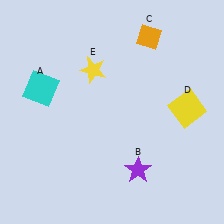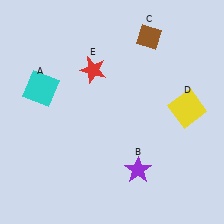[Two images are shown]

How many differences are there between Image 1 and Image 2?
There are 2 differences between the two images.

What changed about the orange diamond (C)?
In Image 1, C is orange. In Image 2, it changed to brown.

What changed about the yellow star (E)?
In Image 1, E is yellow. In Image 2, it changed to red.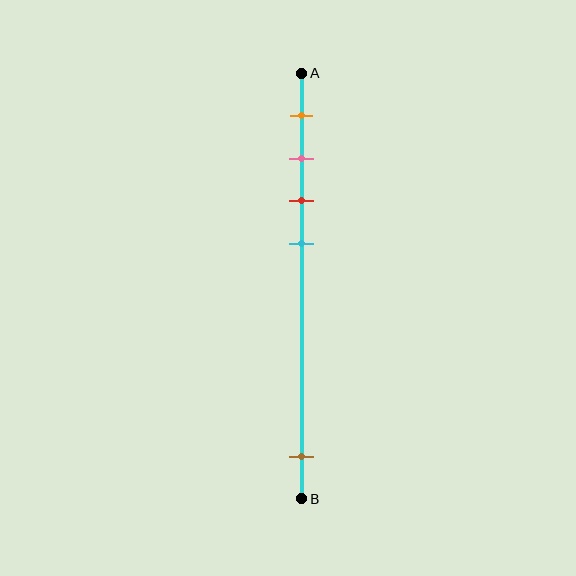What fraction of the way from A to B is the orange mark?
The orange mark is approximately 10% (0.1) of the way from A to B.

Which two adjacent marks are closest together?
The pink and red marks are the closest adjacent pair.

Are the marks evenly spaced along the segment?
No, the marks are not evenly spaced.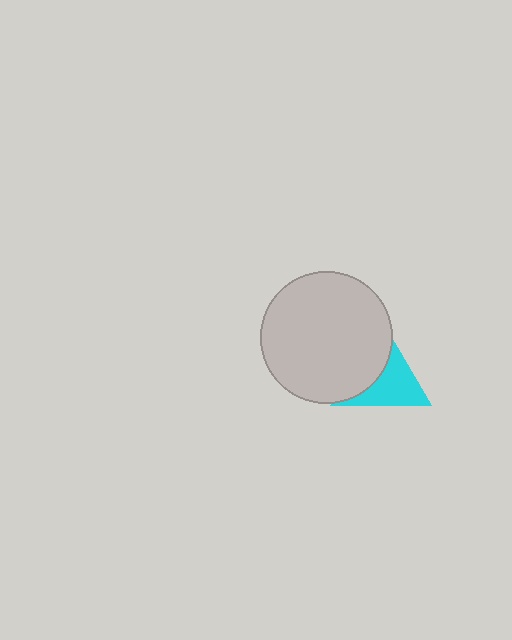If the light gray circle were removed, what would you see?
You would see the complete cyan triangle.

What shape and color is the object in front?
The object in front is a light gray circle.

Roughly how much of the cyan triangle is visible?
About half of it is visible (roughly 52%).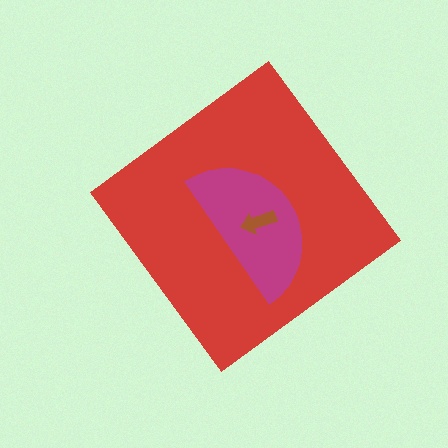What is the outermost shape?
The red diamond.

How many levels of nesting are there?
3.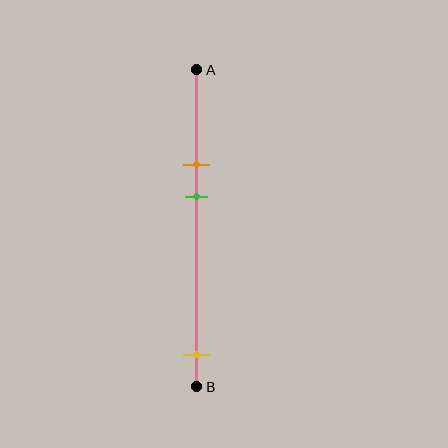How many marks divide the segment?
There are 3 marks dividing the segment.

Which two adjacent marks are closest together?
The orange and green marks are the closest adjacent pair.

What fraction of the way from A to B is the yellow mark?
The yellow mark is approximately 90% (0.9) of the way from A to B.